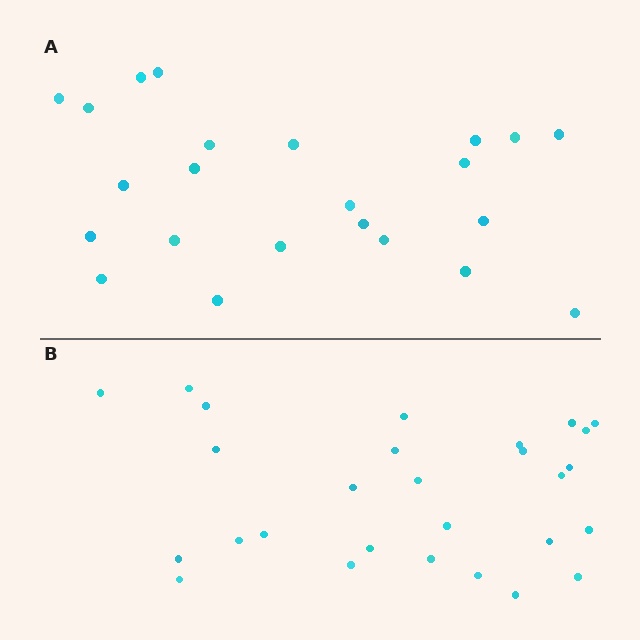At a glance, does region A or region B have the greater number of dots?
Region B (the bottom region) has more dots.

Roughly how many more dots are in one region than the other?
Region B has about 5 more dots than region A.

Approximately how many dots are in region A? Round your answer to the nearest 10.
About 20 dots. (The exact count is 23, which rounds to 20.)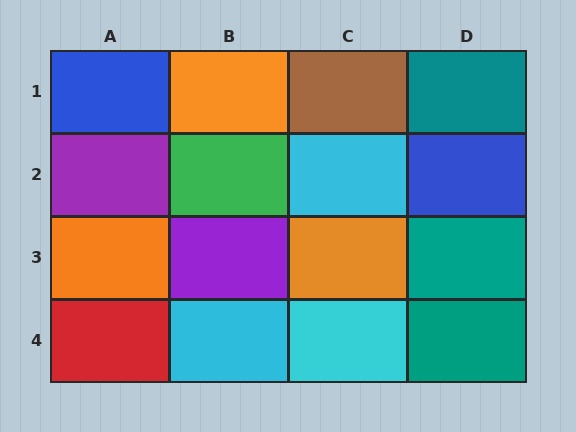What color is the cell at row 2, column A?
Purple.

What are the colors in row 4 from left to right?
Red, cyan, cyan, teal.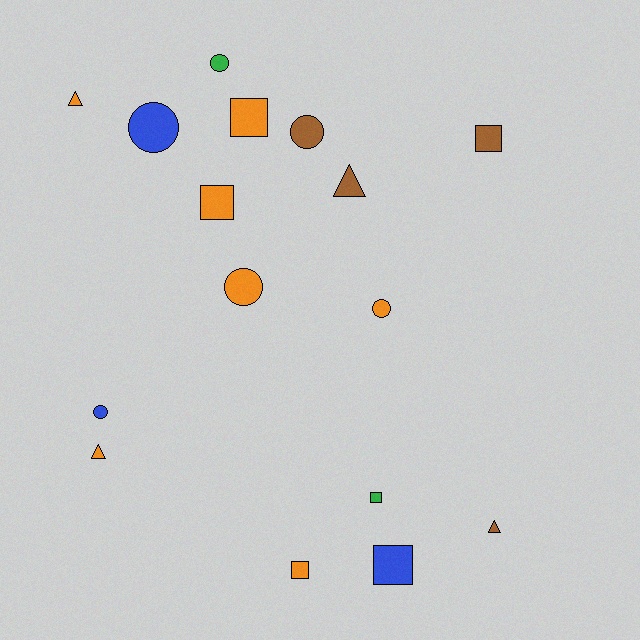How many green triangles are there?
There are no green triangles.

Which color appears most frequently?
Orange, with 7 objects.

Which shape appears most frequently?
Square, with 6 objects.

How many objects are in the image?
There are 16 objects.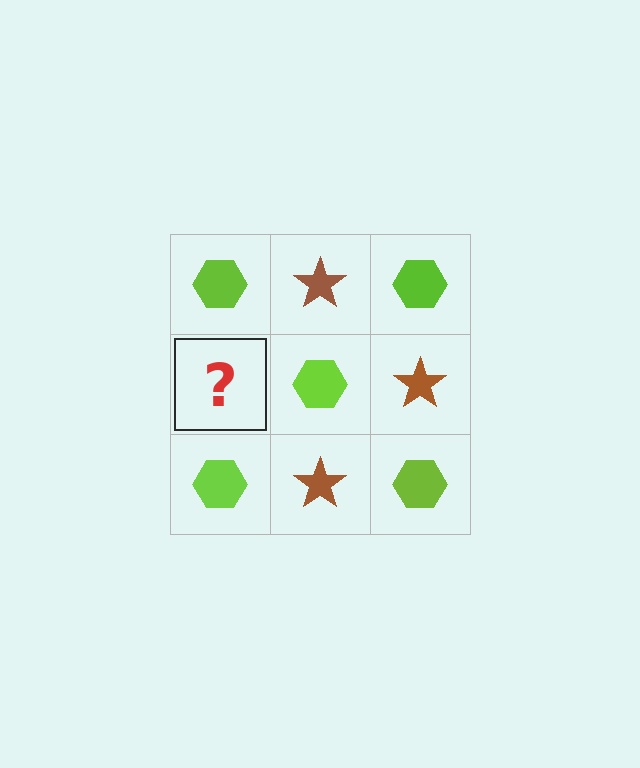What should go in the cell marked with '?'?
The missing cell should contain a brown star.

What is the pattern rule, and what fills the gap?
The rule is that it alternates lime hexagon and brown star in a checkerboard pattern. The gap should be filled with a brown star.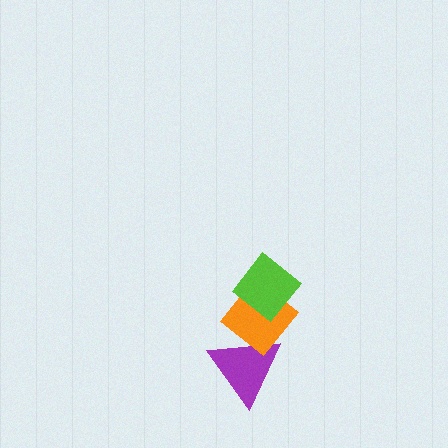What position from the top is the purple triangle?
The purple triangle is 3rd from the top.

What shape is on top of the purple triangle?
The orange diamond is on top of the purple triangle.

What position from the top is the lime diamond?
The lime diamond is 1st from the top.